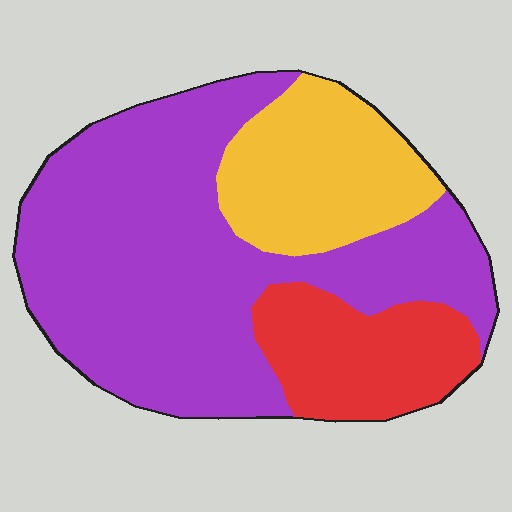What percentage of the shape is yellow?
Yellow covers roughly 20% of the shape.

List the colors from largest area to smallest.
From largest to smallest: purple, yellow, red.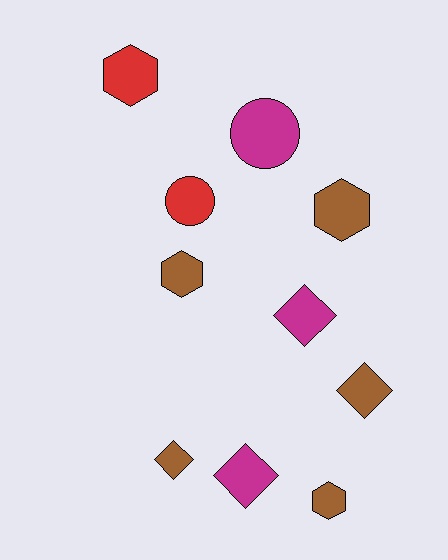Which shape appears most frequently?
Diamond, with 4 objects.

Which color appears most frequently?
Brown, with 5 objects.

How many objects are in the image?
There are 10 objects.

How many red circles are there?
There is 1 red circle.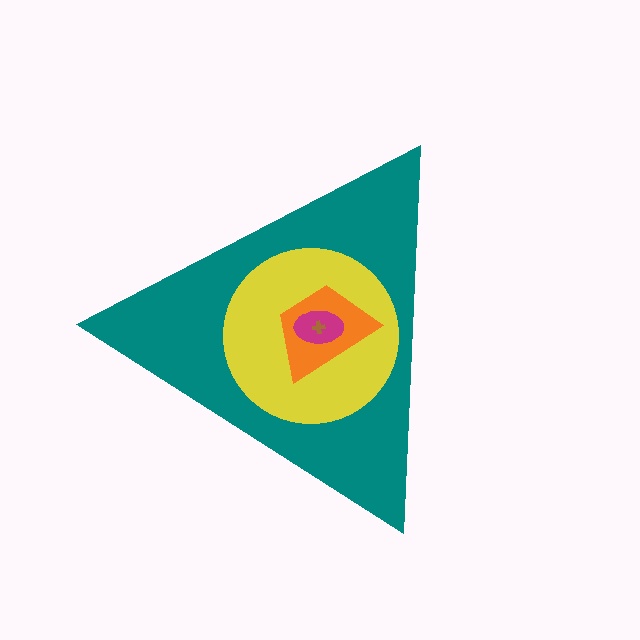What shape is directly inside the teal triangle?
The yellow circle.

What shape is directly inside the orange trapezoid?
The magenta ellipse.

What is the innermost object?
The brown cross.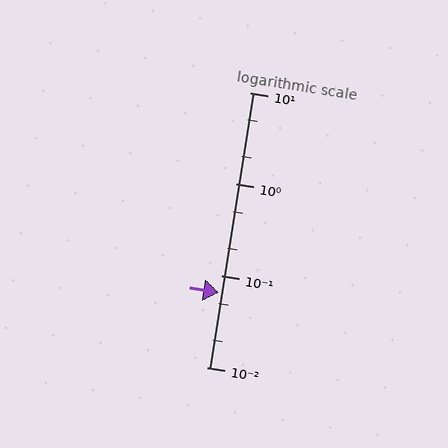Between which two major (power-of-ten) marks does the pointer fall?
The pointer is between 0.01 and 0.1.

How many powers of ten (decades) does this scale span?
The scale spans 3 decades, from 0.01 to 10.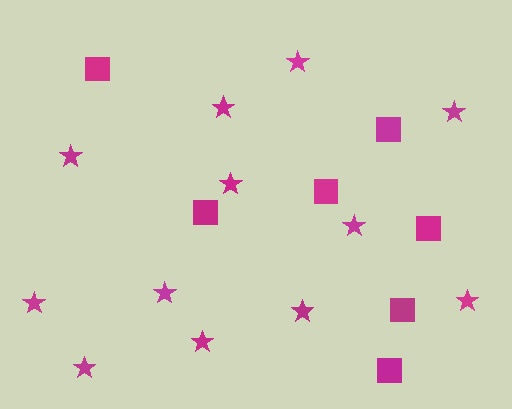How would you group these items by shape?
There are 2 groups: one group of squares (7) and one group of stars (12).